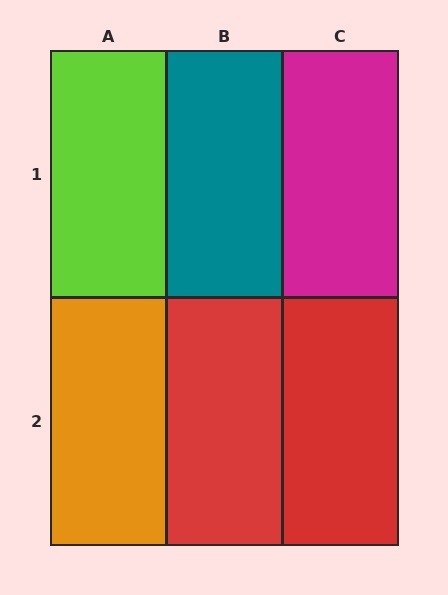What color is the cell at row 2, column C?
Red.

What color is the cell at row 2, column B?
Red.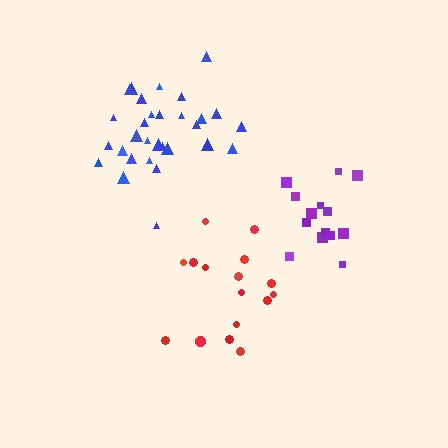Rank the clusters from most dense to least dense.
blue, purple, red.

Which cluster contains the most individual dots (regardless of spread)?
Blue (31).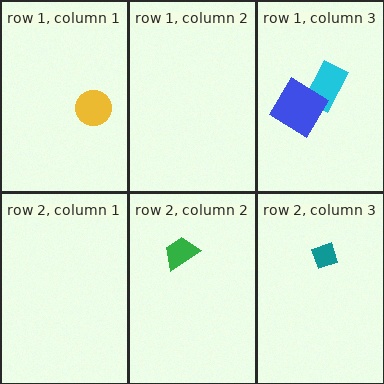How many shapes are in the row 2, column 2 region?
1.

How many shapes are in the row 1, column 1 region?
1.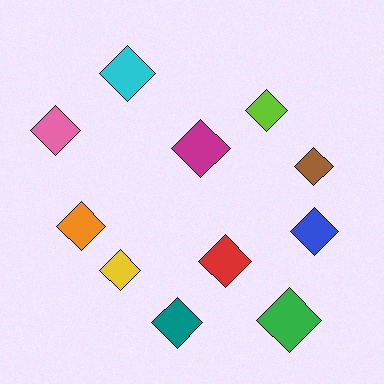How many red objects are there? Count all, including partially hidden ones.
There is 1 red object.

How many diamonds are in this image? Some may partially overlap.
There are 11 diamonds.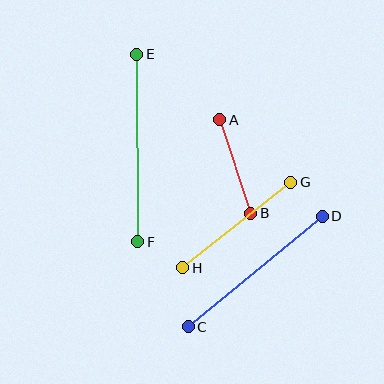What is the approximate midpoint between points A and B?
The midpoint is at approximately (235, 167) pixels.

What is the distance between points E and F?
The distance is approximately 187 pixels.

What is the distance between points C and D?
The distance is approximately 174 pixels.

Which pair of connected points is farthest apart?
Points E and F are farthest apart.